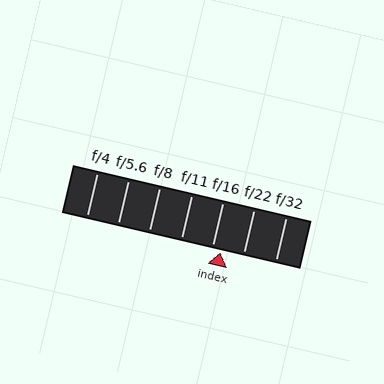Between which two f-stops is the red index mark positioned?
The index mark is between f/16 and f/22.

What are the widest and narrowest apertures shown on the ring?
The widest aperture shown is f/4 and the narrowest is f/32.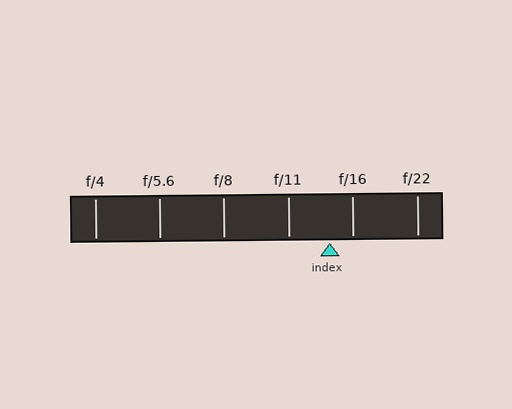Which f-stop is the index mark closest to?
The index mark is closest to f/16.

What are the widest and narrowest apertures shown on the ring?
The widest aperture shown is f/4 and the narrowest is f/22.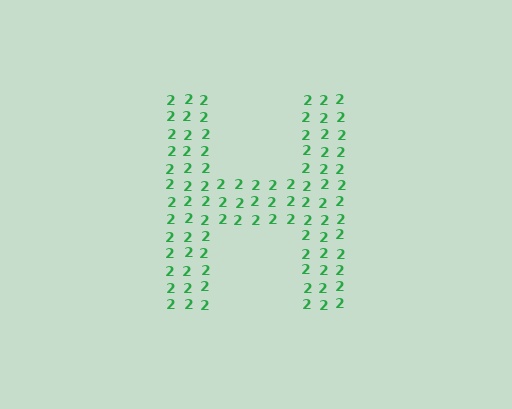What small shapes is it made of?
It is made of small digit 2's.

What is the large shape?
The large shape is the letter H.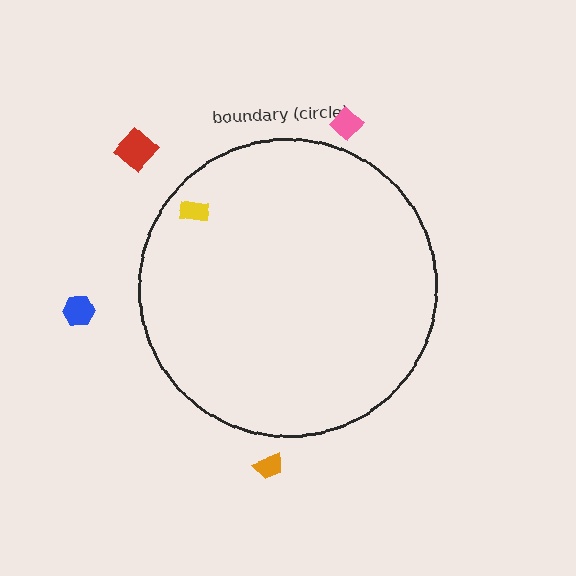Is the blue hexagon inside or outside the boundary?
Outside.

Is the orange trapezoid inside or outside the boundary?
Outside.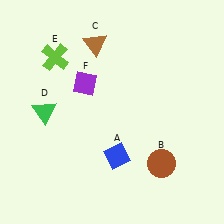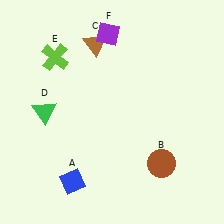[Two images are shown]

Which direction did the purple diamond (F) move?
The purple diamond (F) moved up.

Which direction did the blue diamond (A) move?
The blue diamond (A) moved left.